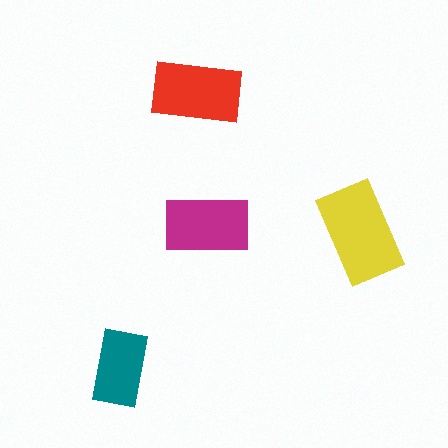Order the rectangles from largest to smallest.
the yellow one, the red one, the magenta one, the teal one.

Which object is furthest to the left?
The teal rectangle is leftmost.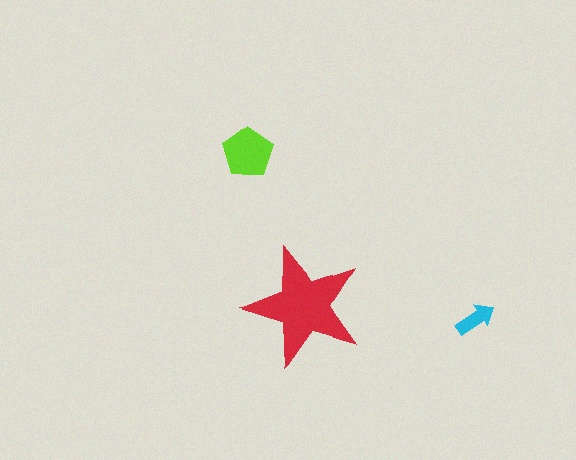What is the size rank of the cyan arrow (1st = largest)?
3rd.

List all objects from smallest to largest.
The cyan arrow, the lime pentagon, the red star.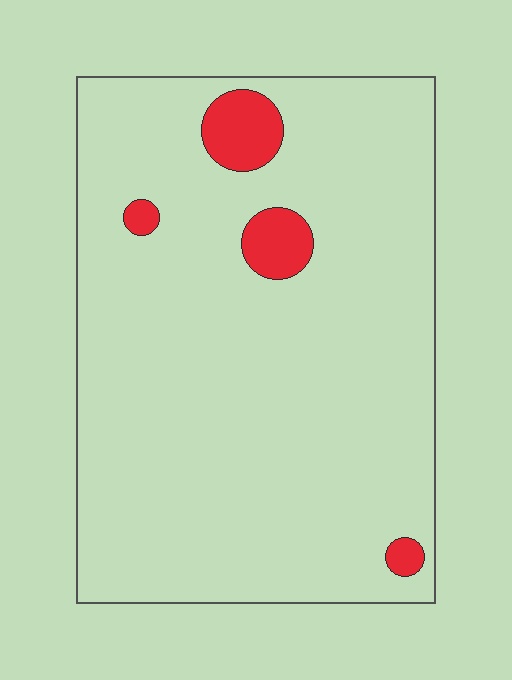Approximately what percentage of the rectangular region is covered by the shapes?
Approximately 5%.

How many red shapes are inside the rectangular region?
4.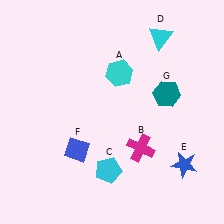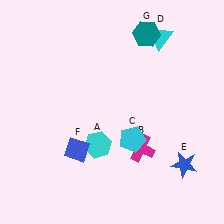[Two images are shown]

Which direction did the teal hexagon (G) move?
The teal hexagon (G) moved up.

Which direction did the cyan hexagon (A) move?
The cyan hexagon (A) moved down.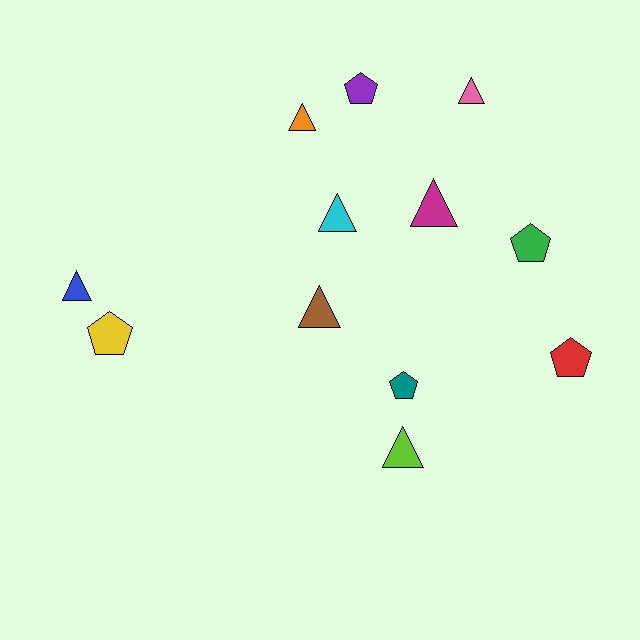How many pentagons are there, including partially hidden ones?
There are 5 pentagons.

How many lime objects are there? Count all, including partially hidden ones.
There is 1 lime object.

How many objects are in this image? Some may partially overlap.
There are 12 objects.